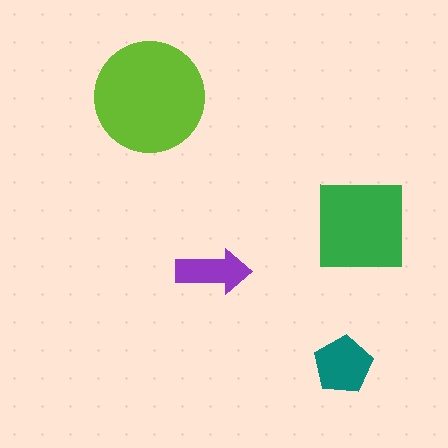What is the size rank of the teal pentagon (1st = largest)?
3rd.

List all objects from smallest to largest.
The purple arrow, the teal pentagon, the green square, the lime circle.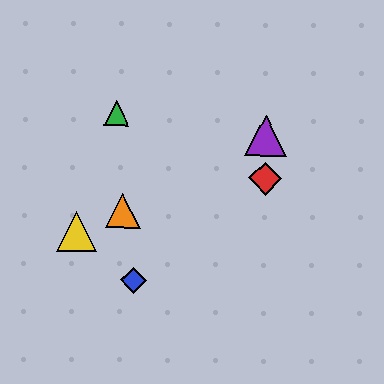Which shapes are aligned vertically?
The red diamond, the purple triangle are aligned vertically.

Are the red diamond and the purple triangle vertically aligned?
Yes, both are at x≈265.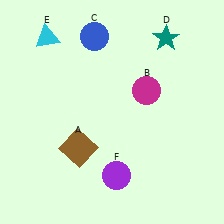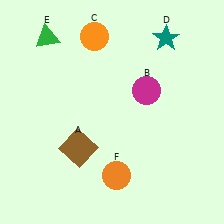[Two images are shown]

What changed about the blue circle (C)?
In Image 1, C is blue. In Image 2, it changed to orange.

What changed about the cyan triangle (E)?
In Image 1, E is cyan. In Image 2, it changed to green.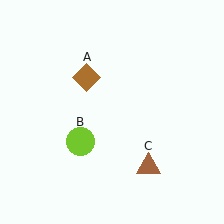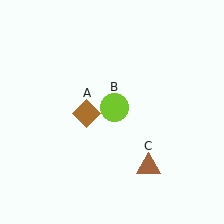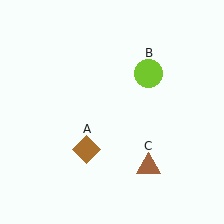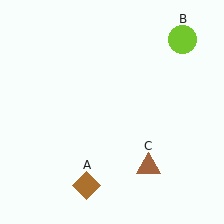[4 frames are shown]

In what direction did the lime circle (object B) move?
The lime circle (object B) moved up and to the right.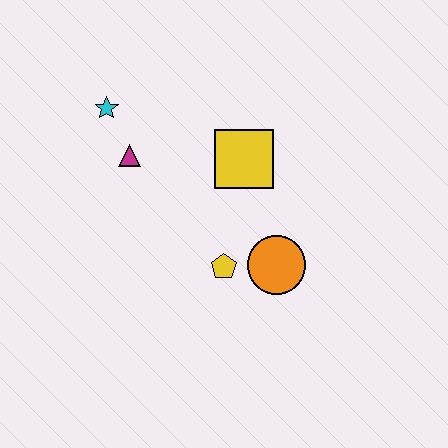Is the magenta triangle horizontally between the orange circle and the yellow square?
No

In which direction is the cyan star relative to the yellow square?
The cyan star is to the left of the yellow square.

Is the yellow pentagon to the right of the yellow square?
No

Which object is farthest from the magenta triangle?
The orange circle is farthest from the magenta triangle.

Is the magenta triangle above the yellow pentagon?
Yes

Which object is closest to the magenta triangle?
The cyan star is closest to the magenta triangle.